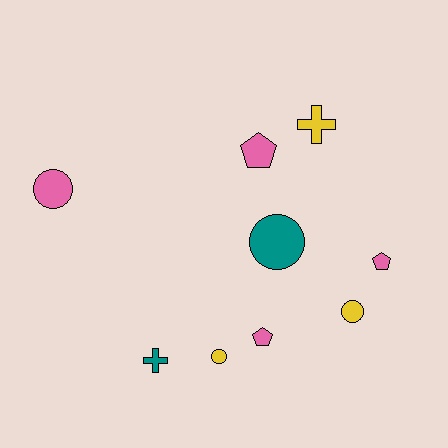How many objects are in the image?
There are 9 objects.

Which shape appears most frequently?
Circle, with 4 objects.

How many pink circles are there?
There is 1 pink circle.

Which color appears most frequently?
Pink, with 4 objects.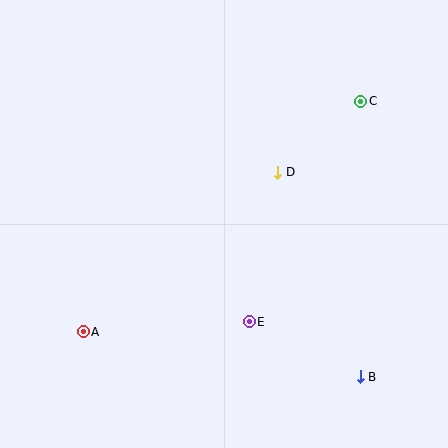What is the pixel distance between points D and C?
The distance between D and C is 109 pixels.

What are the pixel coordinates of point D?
Point D is at (278, 172).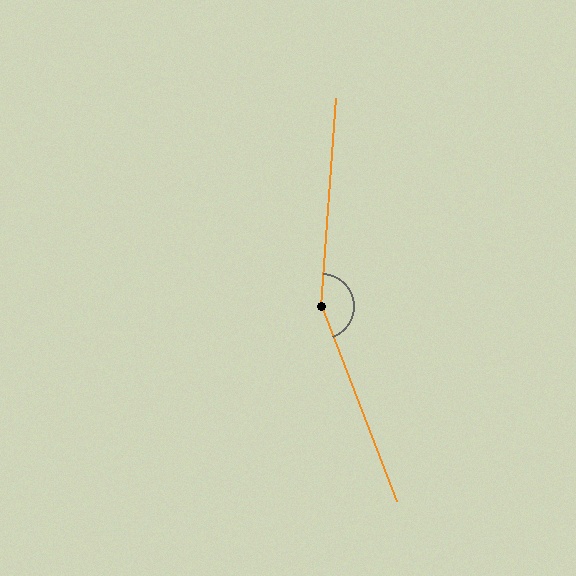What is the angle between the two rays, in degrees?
Approximately 155 degrees.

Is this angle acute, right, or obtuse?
It is obtuse.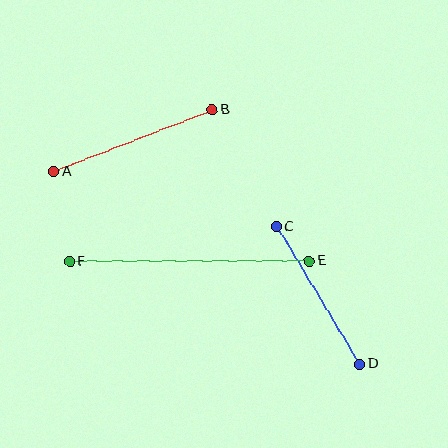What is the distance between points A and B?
The distance is approximately 170 pixels.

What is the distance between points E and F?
The distance is approximately 240 pixels.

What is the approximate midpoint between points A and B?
The midpoint is at approximately (133, 141) pixels.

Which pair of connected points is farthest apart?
Points E and F are farthest apart.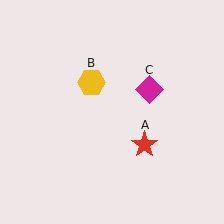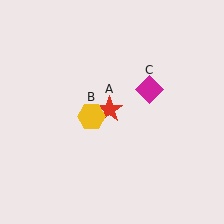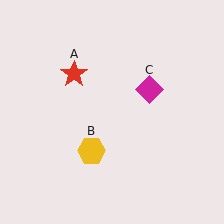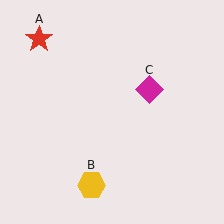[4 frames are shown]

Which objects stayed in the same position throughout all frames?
Magenta diamond (object C) remained stationary.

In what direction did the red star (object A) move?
The red star (object A) moved up and to the left.